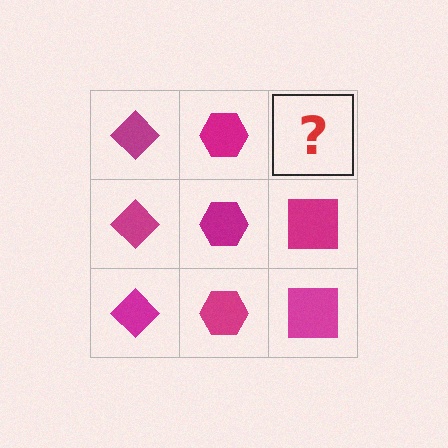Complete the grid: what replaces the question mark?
The question mark should be replaced with a magenta square.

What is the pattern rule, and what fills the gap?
The rule is that each column has a consistent shape. The gap should be filled with a magenta square.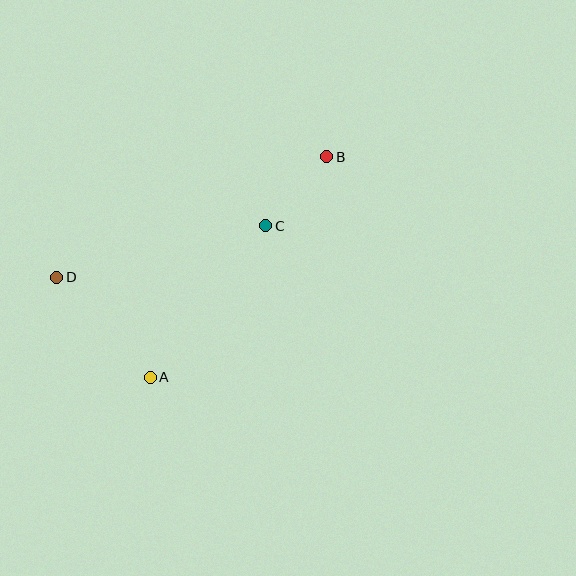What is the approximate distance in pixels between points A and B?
The distance between A and B is approximately 282 pixels.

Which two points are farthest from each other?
Points B and D are farthest from each other.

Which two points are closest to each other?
Points B and C are closest to each other.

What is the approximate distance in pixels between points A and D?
The distance between A and D is approximately 137 pixels.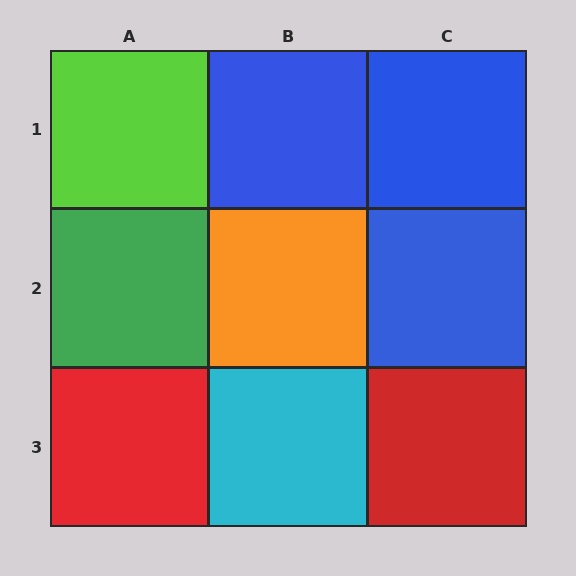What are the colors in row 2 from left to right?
Green, orange, blue.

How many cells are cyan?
1 cell is cyan.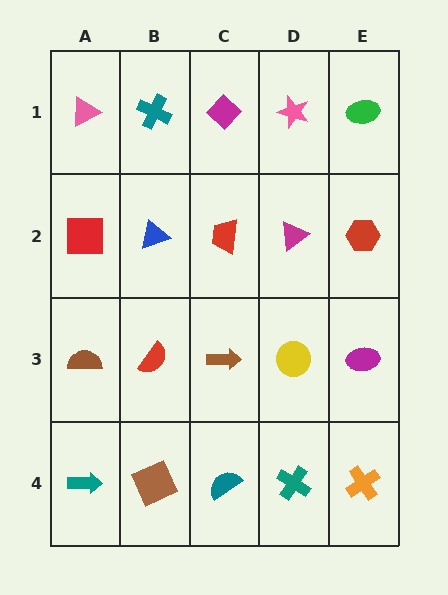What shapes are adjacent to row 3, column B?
A blue triangle (row 2, column B), a brown square (row 4, column B), a brown semicircle (row 3, column A), a brown arrow (row 3, column C).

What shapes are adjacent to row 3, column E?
A red hexagon (row 2, column E), an orange cross (row 4, column E), a yellow circle (row 3, column D).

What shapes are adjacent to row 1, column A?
A red square (row 2, column A), a teal cross (row 1, column B).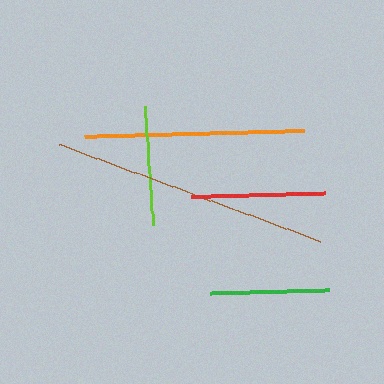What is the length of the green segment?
The green segment is approximately 120 pixels long.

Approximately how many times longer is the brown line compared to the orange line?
The brown line is approximately 1.3 times the length of the orange line.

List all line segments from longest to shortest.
From longest to shortest: brown, orange, red, green, lime.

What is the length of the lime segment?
The lime segment is approximately 119 pixels long.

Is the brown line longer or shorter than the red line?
The brown line is longer than the red line.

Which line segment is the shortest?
The lime line is the shortest at approximately 119 pixels.